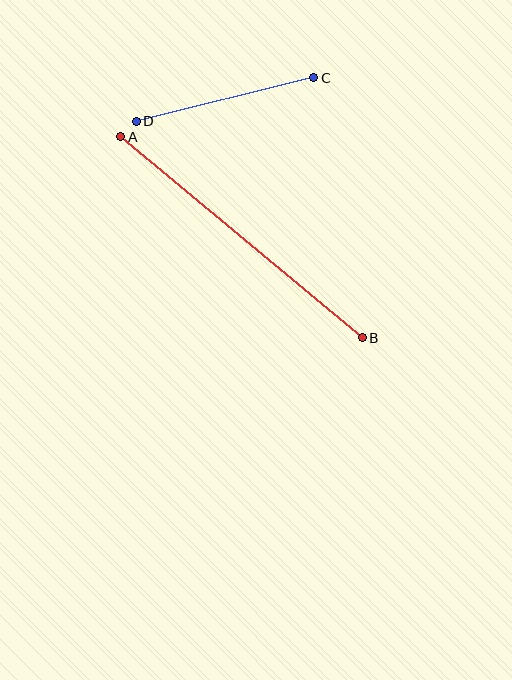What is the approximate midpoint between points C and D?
The midpoint is at approximately (225, 99) pixels.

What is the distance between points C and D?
The distance is approximately 183 pixels.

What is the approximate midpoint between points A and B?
The midpoint is at approximately (241, 237) pixels.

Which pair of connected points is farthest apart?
Points A and B are farthest apart.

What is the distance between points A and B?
The distance is approximately 314 pixels.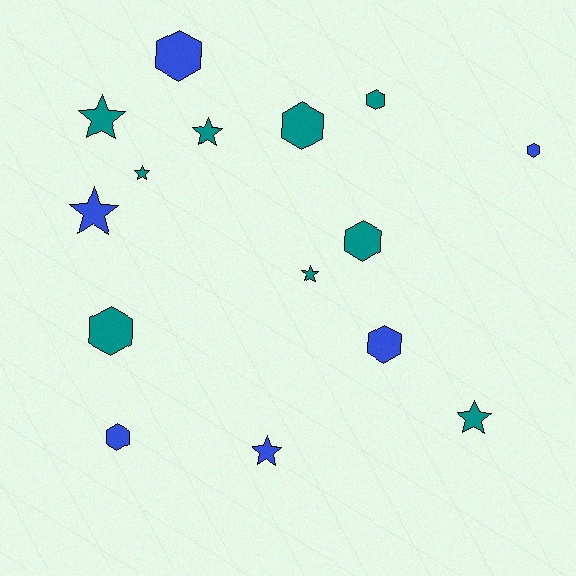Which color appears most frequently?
Teal, with 9 objects.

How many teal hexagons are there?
There are 4 teal hexagons.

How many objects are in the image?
There are 15 objects.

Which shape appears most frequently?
Hexagon, with 8 objects.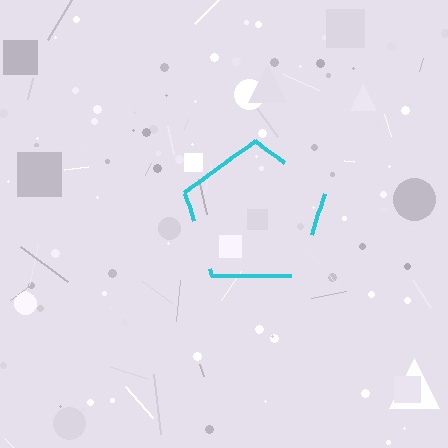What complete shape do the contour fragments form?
The contour fragments form a pentagon.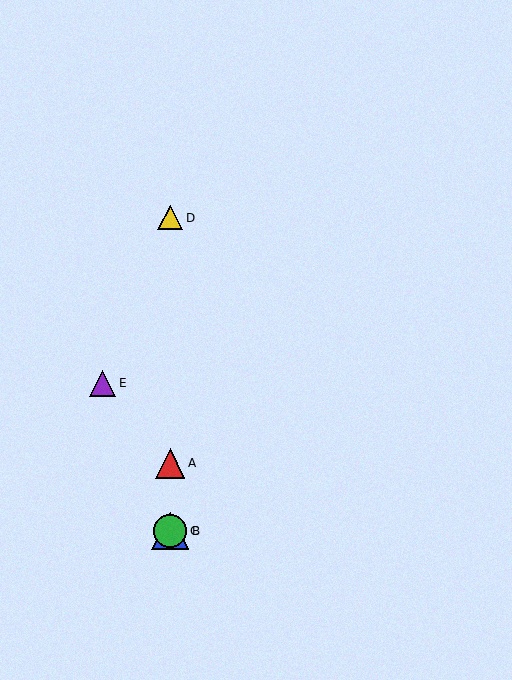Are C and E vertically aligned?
No, C is at x≈170 and E is at x≈103.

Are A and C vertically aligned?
Yes, both are at x≈170.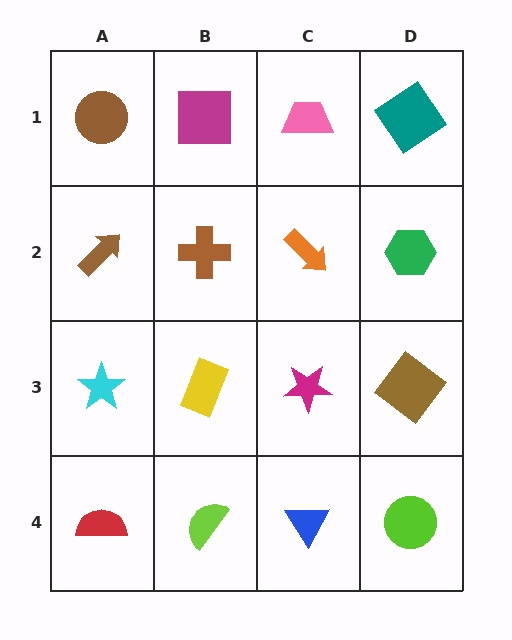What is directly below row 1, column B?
A brown cross.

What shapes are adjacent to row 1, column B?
A brown cross (row 2, column B), a brown circle (row 1, column A), a pink trapezoid (row 1, column C).